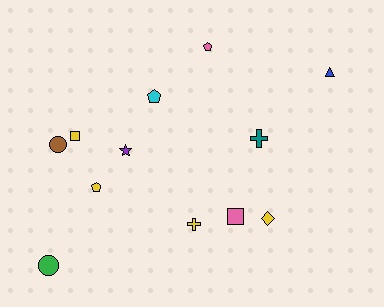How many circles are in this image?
There are 2 circles.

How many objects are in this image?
There are 12 objects.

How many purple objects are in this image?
There is 1 purple object.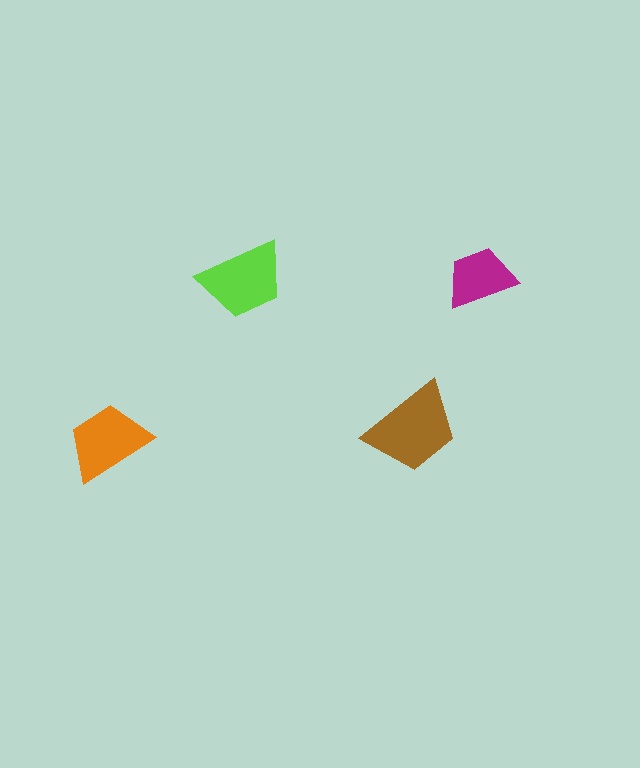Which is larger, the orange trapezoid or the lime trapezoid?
The lime one.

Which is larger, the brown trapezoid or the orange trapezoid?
The brown one.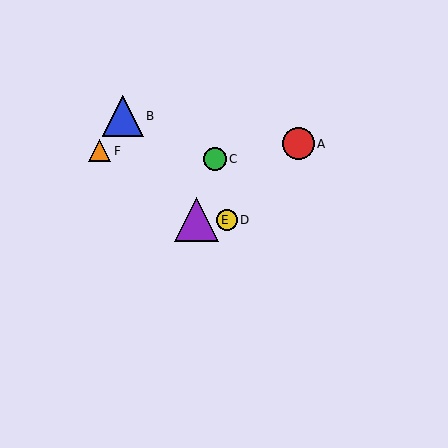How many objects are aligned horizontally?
2 objects (D, E) are aligned horizontally.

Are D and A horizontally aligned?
No, D is at y≈220 and A is at y≈144.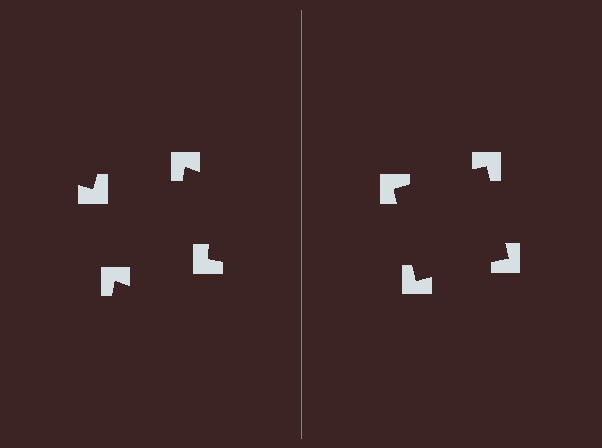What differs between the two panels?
The notched squares are positioned identically on both sides; only the wedge orientations differ. On the right they align to a square; on the left they are misaligned.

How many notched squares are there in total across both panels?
8 — 4 on each side.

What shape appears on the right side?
An illusory square.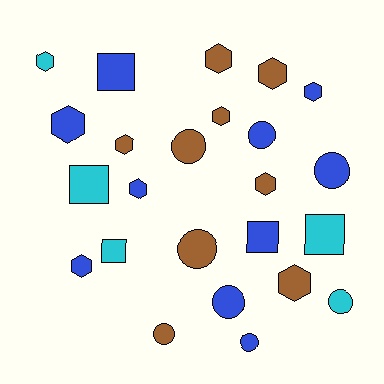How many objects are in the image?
There are 24 objects.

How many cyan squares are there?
There are 3 cyan squares.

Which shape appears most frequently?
Hexagon, with 11 objects.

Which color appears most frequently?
Blue, with 10 objects.